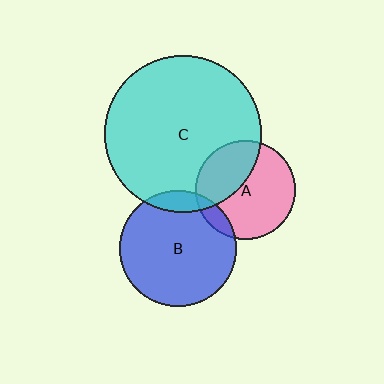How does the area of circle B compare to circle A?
Approximately 1.4 times.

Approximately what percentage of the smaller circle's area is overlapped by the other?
Approximately 10%.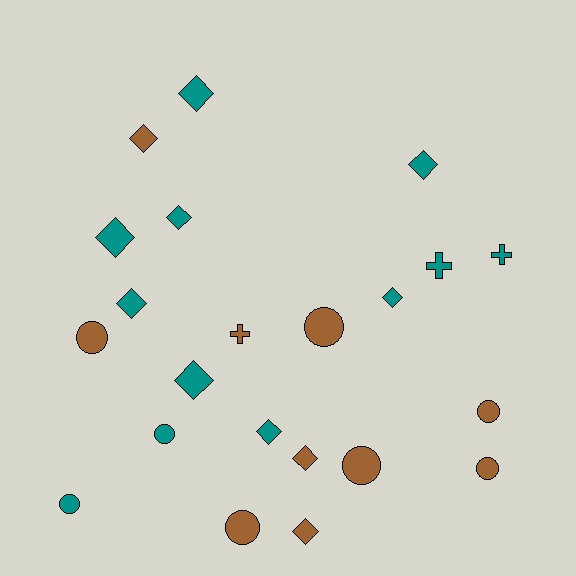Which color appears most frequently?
Teal, with 12 objects.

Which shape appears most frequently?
Diamond, with 11 objects.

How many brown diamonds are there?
There are 3 brown diamonds.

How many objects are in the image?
There are 22 objects.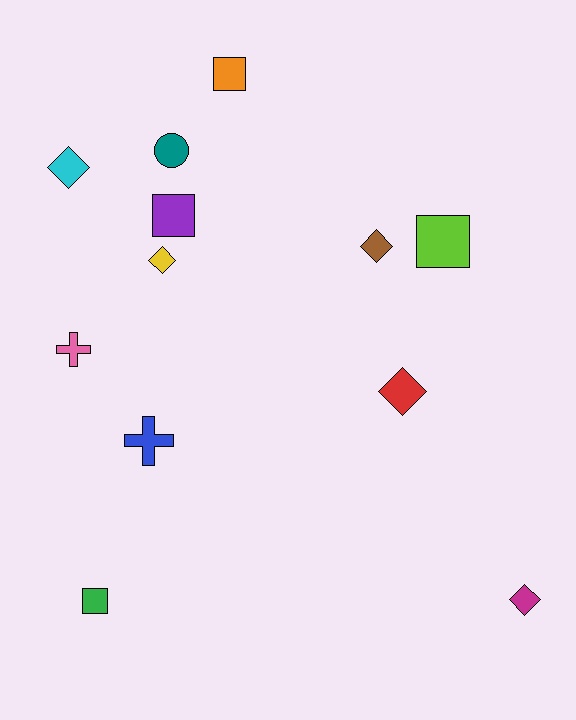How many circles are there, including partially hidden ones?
There is 1 circle.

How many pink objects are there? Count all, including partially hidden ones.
There is 1 pink object.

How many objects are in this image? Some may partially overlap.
There are 12 objects.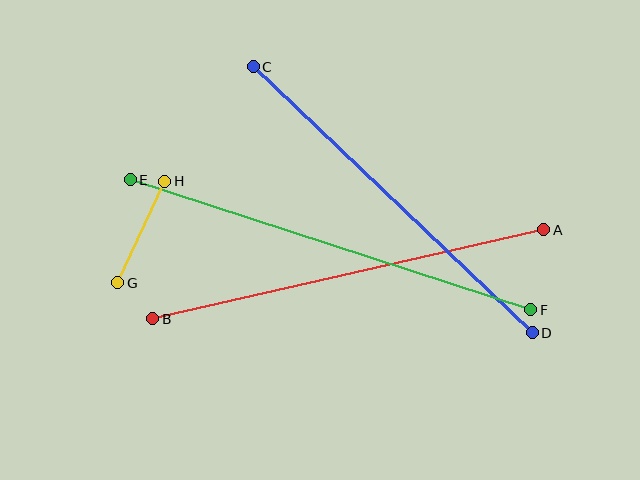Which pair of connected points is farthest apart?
Points E and F are farthest apart.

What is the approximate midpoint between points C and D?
The midpoint is at approximately (393, 200) pixels.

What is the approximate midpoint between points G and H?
The midpoint is at approximately (141, 232) pixels.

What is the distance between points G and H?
The distance is approximately 112 pixels.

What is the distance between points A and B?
The distance is approximately 401 pixels.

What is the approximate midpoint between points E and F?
The midpoint is at approximately (330, 245) pixels.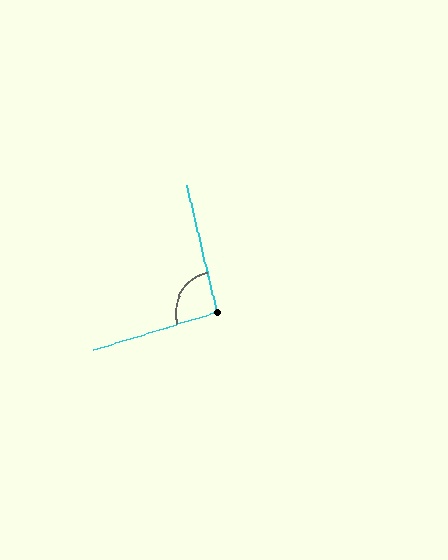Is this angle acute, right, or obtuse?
It is approximately a right angle.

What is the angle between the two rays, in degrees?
Approximately 94 degrees.